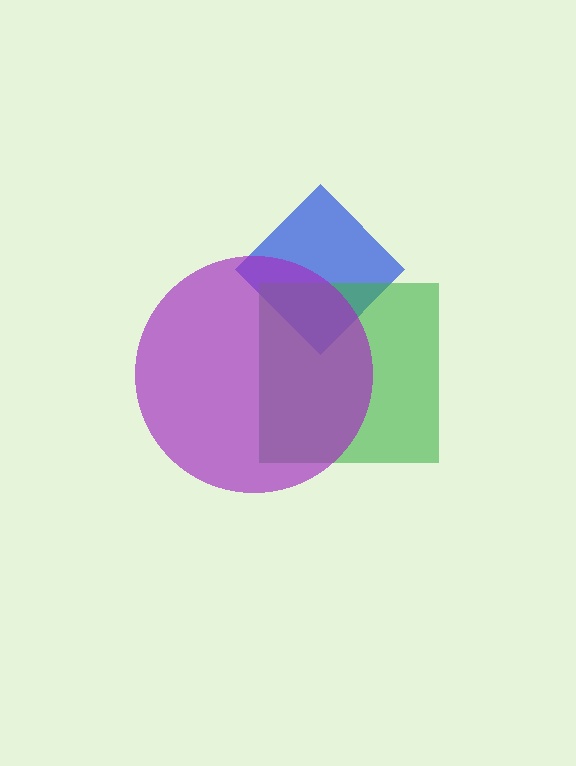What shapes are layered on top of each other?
The layered shapes are: a blue diamond, a green square, a purple circle.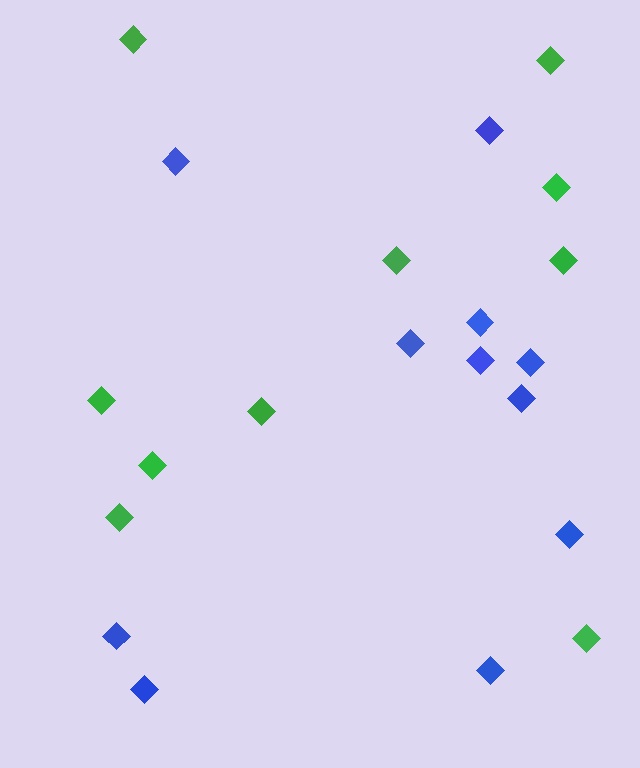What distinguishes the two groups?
There are 2 groups: one group of blue diamonds (11) and one group of green diamonds (10).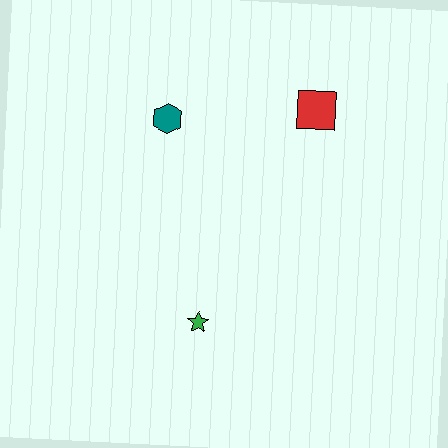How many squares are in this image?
There is 1 square.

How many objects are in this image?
There are 3 objects.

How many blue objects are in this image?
There are no blue objects.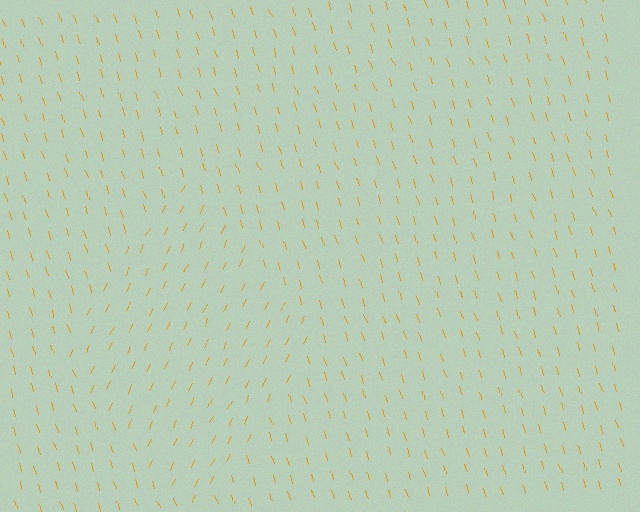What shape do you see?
I see a diamond.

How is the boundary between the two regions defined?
The boundary is defined purely by a change in line orientation (approximately 45 degrees difference). All lines are the same color and thickness.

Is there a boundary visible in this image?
Yes, there is a texture boundary formed by a change in line orientation.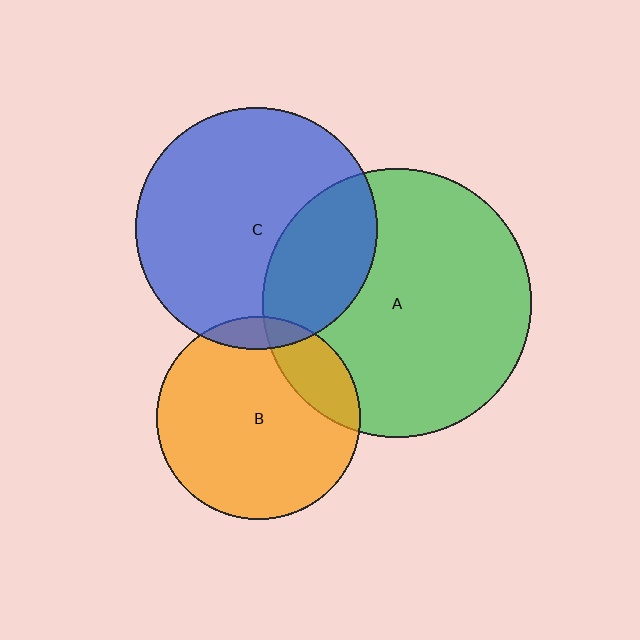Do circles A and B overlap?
Yes.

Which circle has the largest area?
Circle A (green).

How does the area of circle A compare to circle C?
Approximately 1.2 times.